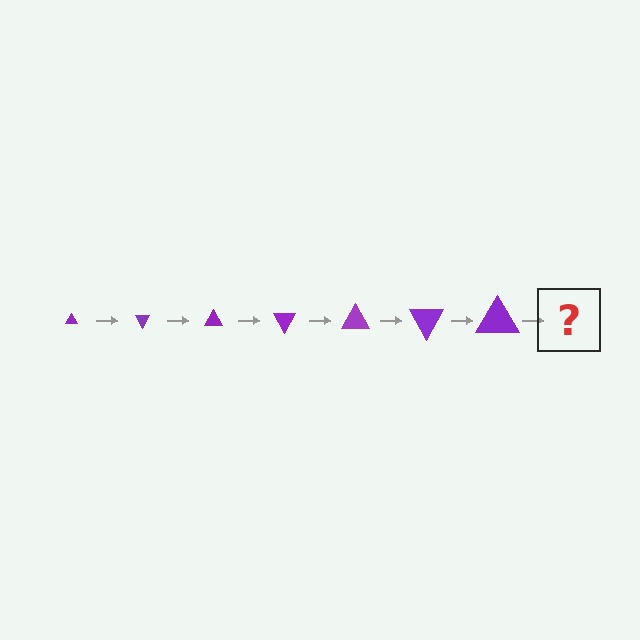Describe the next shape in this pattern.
It should be a triangle, larger than the previous one and rotated 420 degrees from the start.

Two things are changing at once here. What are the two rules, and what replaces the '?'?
The two rules are that the triangle grows larger each step and it rotates 60 degrees each step. The '?' should be a triangle, larger than the previous one and rotated 420 degrees from the start.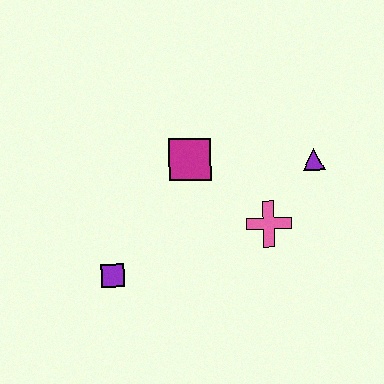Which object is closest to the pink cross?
The purple triangle is closest to the pink cross.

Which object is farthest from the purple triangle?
The purple square is farthest from the purple triangle.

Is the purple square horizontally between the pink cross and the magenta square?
No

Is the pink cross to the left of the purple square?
No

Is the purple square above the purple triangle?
No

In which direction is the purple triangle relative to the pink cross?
The purple triangle is above the pink cross.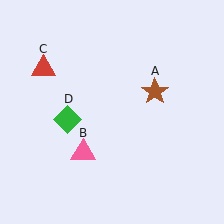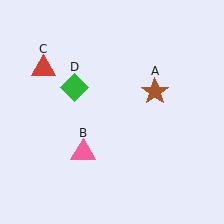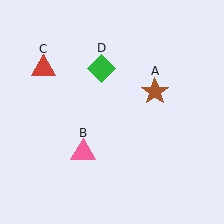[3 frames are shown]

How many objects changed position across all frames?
1 object changed position: green diamond (object D).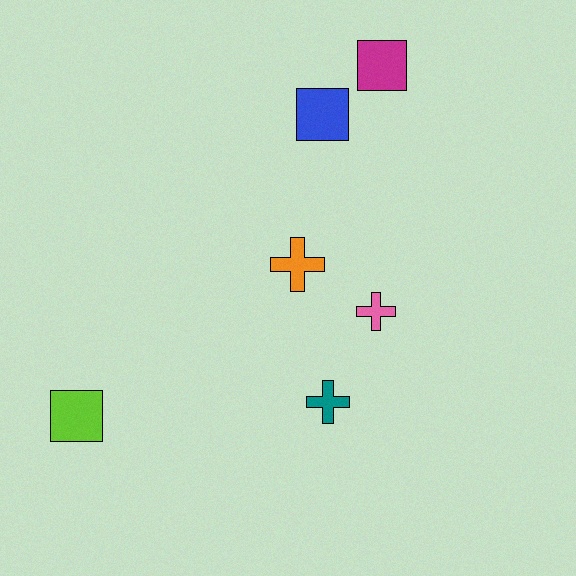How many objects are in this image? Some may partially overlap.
There are 6 objects.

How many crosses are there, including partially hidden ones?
There are 3 crosses.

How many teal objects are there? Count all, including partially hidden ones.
There is 1 teal object.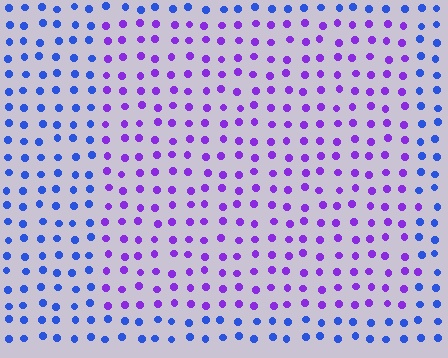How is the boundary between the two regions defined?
The boundary is defined purely by a slight shift in hue (about 46 degrees). Spacing, size, and orientation are identical on both sides.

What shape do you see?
I see a rectangle.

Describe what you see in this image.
The image is filled with small blue elements in a uniform arrangement. A rectangle-shaped region is visible where the elements are tinted to a slightly different hue, forming a subtle color boundary.